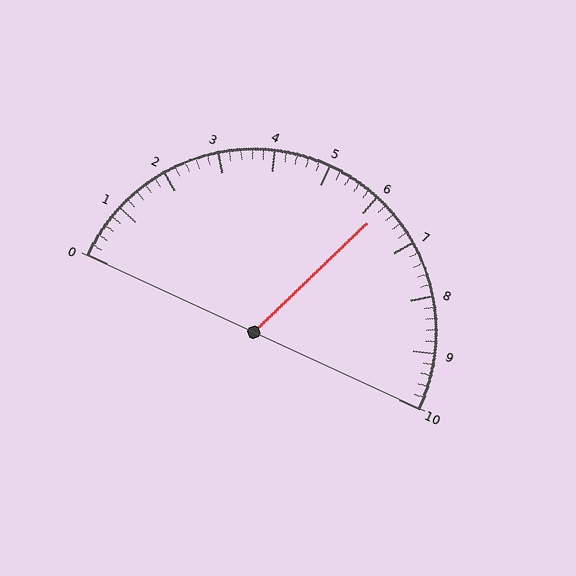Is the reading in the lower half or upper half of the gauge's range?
The reading is in the upper half of the range (0 to 10).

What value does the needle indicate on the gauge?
The needle indicates approximately 6.2.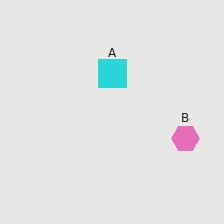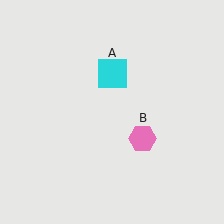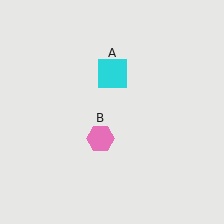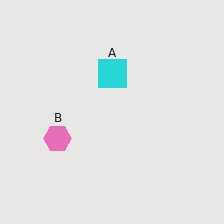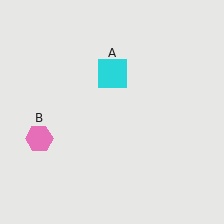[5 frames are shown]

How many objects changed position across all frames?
1 object changed position: pink hexagon (object B).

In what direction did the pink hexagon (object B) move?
The pink hexagon (object B) moved left.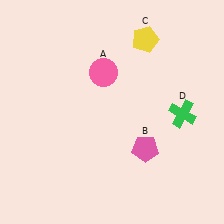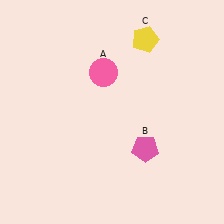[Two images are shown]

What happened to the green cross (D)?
The green cross (D) was removed in Image 2. It was in the bottom-right area of Image 1.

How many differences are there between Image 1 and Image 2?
There is 1 difference between the two images.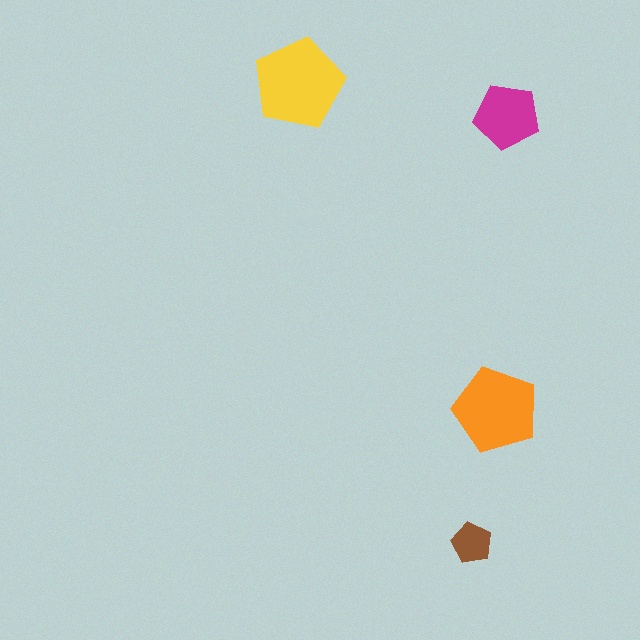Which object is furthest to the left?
The yellow pentagon is leftmost.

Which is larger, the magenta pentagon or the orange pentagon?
The orange one.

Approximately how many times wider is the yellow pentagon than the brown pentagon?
About 2 times wider.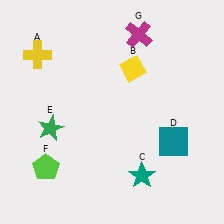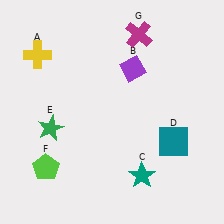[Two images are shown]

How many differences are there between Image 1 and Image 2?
There is 1 difference between the two images.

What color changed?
The diamond (B) changed from yellow in Image 1 to purple in Image 2.